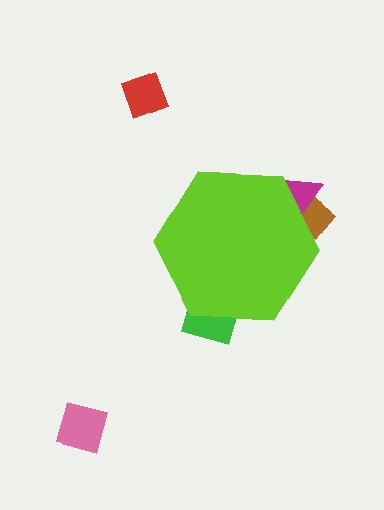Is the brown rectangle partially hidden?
Yes, the brown rectangle is partially hidden behind the lime hexagon.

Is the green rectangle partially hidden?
Yes, the green rectangle is partially hidden behind the lime hexagon.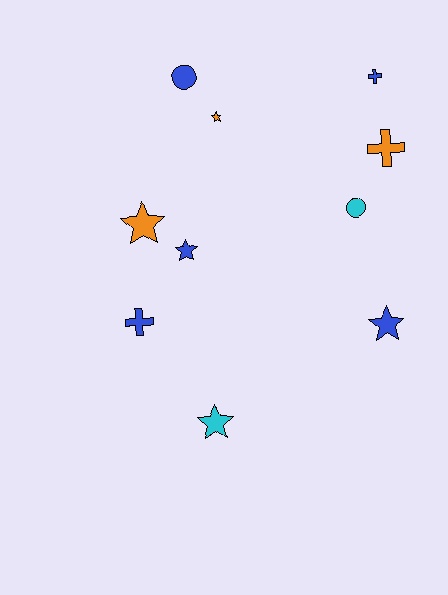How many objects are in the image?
There are 10 objects.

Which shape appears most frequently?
Star, with 5 objects.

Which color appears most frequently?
Blue, with 5 objects.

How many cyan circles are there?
There is 1 cyan circle.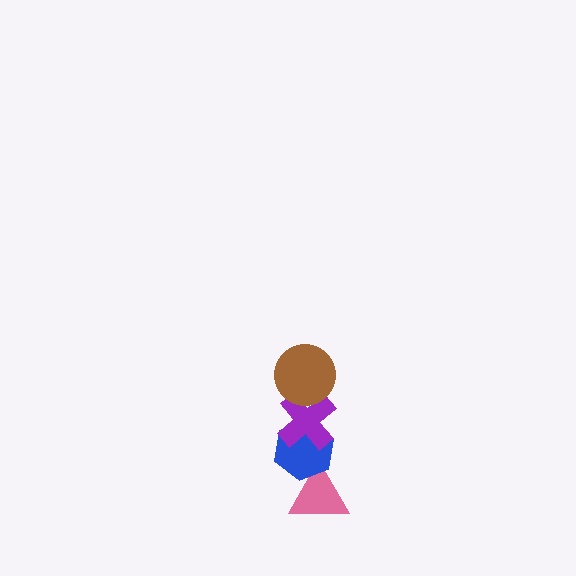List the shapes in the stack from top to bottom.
From top to bottom: the brown circle, the purple cross, the blue hexagon, the pink triangle.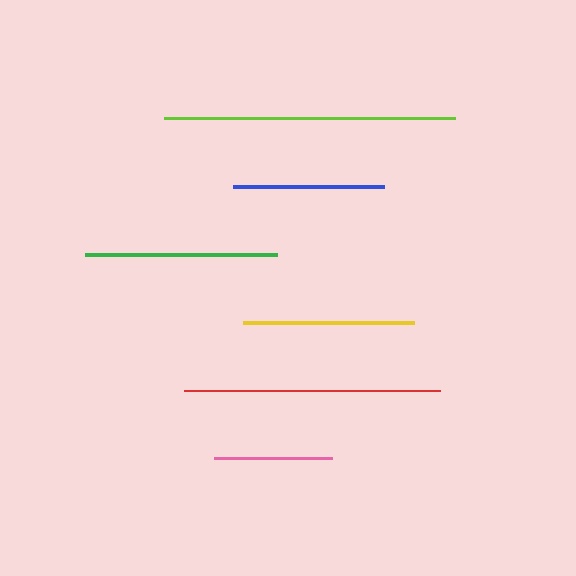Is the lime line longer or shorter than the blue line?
The lime line is longer than the blue line.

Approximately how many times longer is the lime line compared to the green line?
The lime line is approximately 1.5 times the length of the green line.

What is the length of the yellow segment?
The yellow segment is approximately 172 pixels long.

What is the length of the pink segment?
The pink segment is approximately 117 pixels long.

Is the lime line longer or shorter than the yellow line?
The lime line is longer than the yellow line.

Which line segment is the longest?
The lime line is the longest at approximately 291 pixels.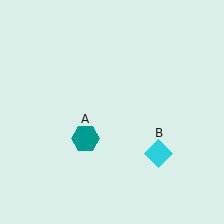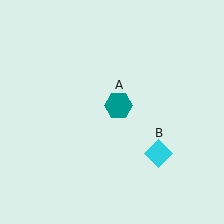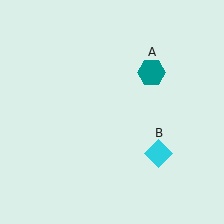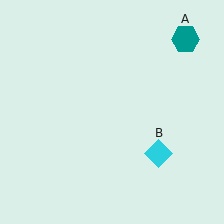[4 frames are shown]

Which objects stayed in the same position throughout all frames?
Cyan diamond (object B) remained stationary.